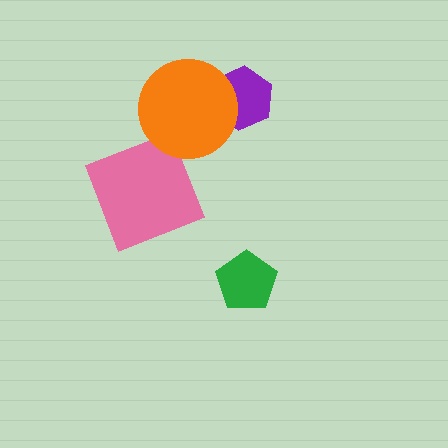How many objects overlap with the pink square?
0 objects overlap with the pink square.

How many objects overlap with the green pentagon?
0 objects overlap with the green pentagon.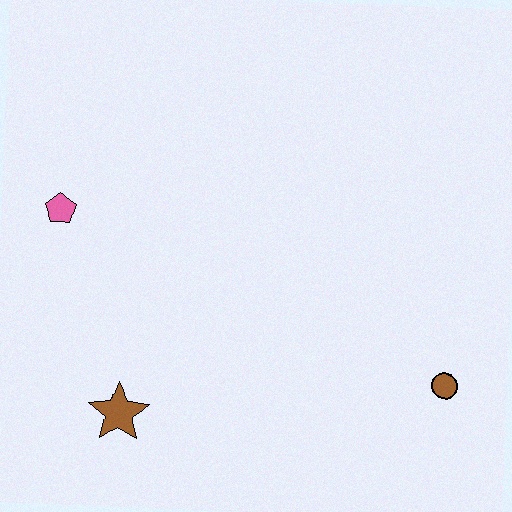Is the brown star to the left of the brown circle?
Yes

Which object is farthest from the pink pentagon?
The brown circle is farthest from the pink pentagon.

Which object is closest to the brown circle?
The brown star is closest to the brown circle.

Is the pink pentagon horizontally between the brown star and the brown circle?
No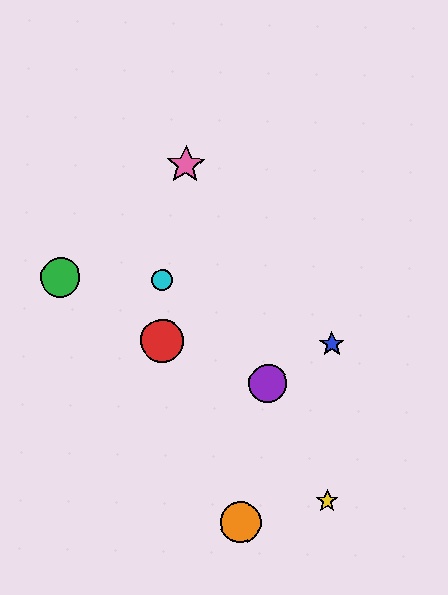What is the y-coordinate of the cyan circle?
The cyan circle is at y≈280.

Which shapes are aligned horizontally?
The red circle, the blue star are aligned horizontally.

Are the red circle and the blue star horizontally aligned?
Yes, both are at y≈341.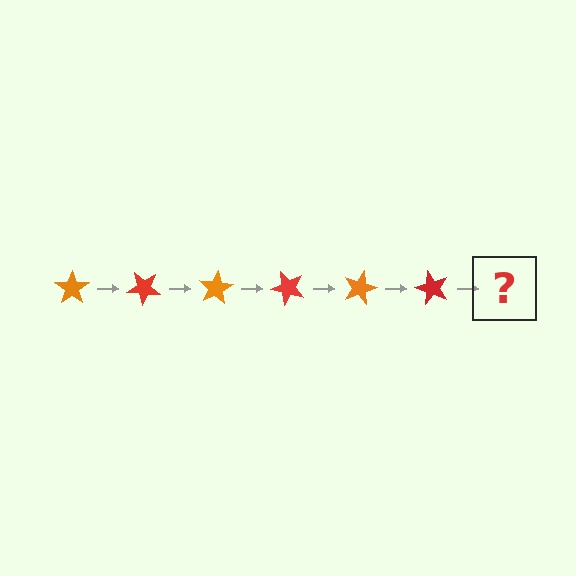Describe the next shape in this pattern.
It should be an orange star, rotated 240 degrees from the start.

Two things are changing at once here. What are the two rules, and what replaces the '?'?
The two rules are that it rotates 40 degrees each step and the color cycles through orange and red. The '?' should be an orange star, rotated 240 degrees from the start.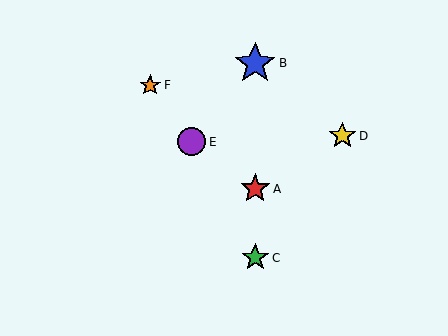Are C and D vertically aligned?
No, C is at x≈255 and D is at x≈342.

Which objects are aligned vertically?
Objects A, B, C are aligned vertically.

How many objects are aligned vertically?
3 objects (A, B, C) are aligned vertically.